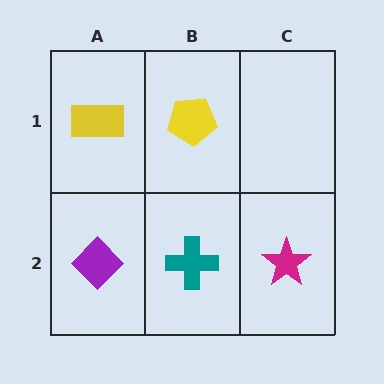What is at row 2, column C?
A magenta star.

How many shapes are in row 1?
2 shapes.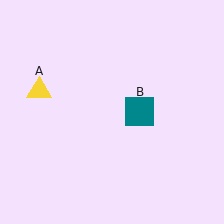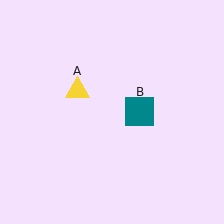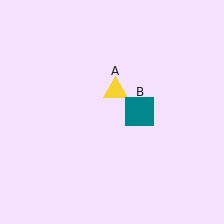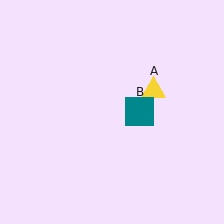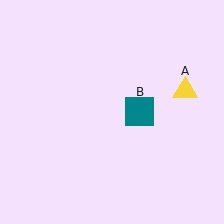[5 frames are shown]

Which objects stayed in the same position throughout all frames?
Teal square (object B) remained stationary.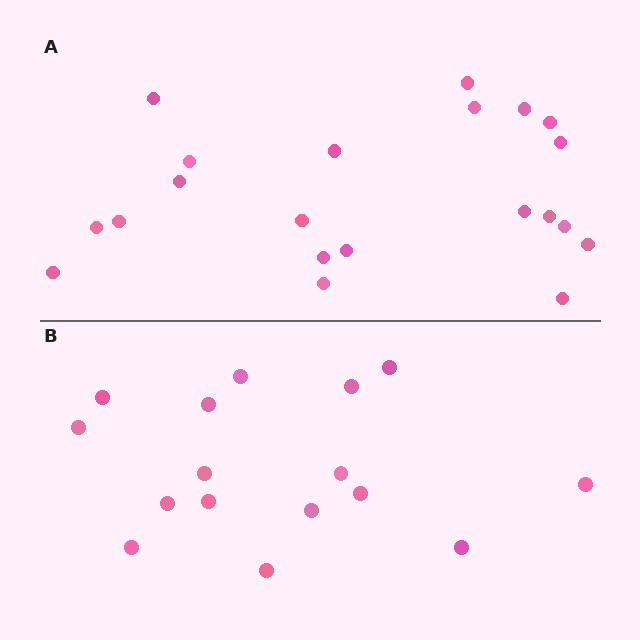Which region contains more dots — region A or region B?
Region A (the top region) has more dots.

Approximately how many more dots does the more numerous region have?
Region A has about 5 more dots than region B.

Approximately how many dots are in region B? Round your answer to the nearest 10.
About 20 dots. (The exact count is 16, which rounds to 20.)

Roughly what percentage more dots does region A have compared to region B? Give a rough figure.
About 30% more.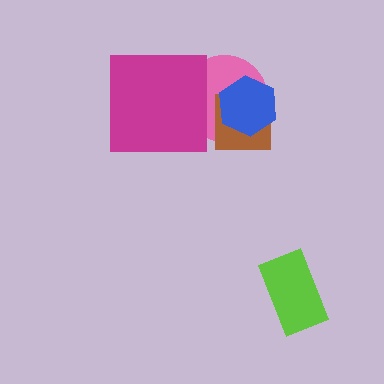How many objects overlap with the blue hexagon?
2 objects overlap with the blue hexagon.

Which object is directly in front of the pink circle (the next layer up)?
The brown square is directly in front of the pink circle.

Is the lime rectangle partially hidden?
No, no other shape covers it.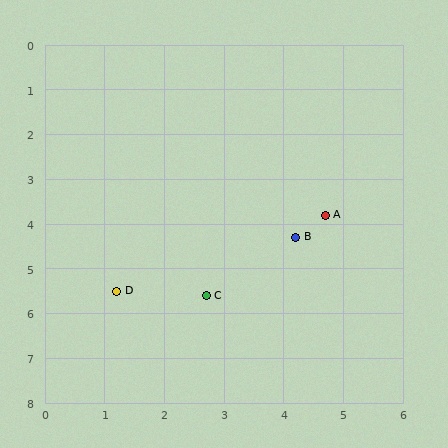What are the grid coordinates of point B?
Point B is at approximately (4.2, 4.3).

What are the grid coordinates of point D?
Point D is at approximately (1.2, 5.5).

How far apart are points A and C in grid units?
Points A and C are about 2.7 grid units apart.